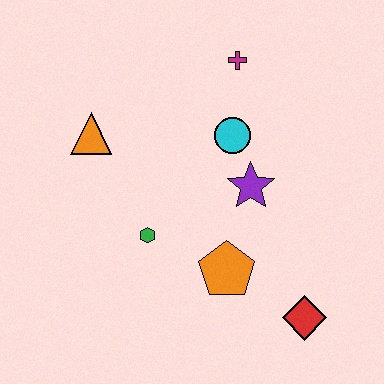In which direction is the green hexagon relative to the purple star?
The green hexagon is to the left of the purple star.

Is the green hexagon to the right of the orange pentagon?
No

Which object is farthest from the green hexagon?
The magenta cross is farthest from the green hexagon.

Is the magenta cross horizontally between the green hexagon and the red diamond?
Yes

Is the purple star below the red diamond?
No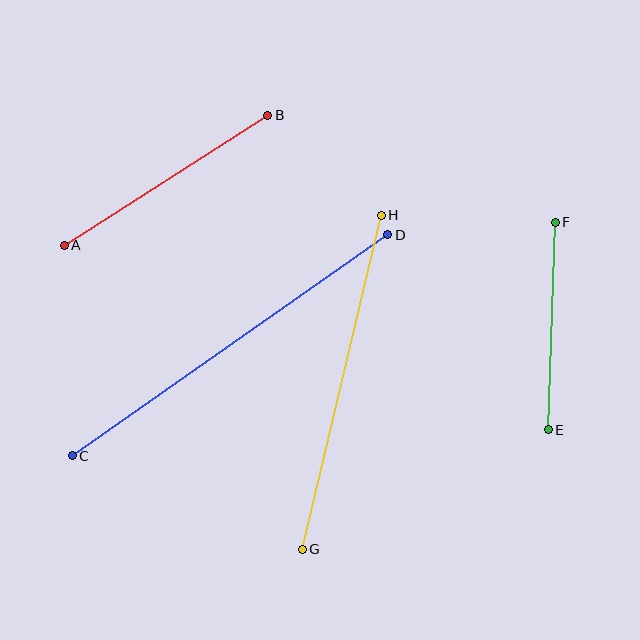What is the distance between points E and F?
The distance is approximately 208 pixels.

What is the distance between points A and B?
The distance is approximately 241 pixels.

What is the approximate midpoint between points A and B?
The midpoint is at approximately (166, 180) pixels.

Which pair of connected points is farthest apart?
Points C and D are farthest apart.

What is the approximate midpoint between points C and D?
The midpoint is at approximately (230, 345) pixels.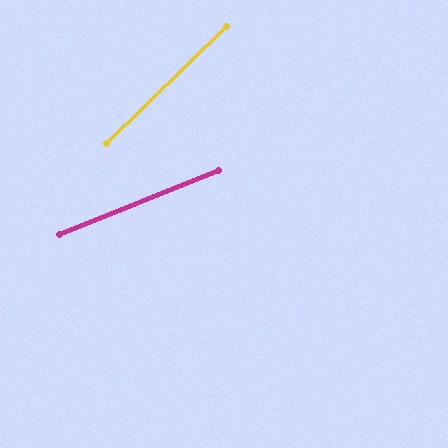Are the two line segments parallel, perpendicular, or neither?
Neither parallel nor perpendicular — they differ by about 22°.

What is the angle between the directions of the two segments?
Approximately 22 degrees.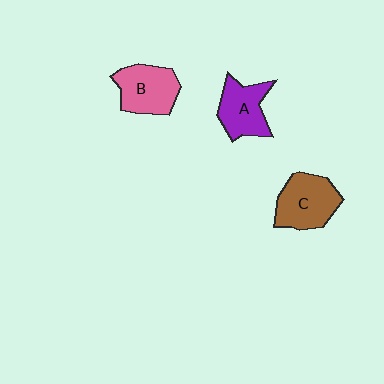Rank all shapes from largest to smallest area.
From largest to smallest: C (brown), B (pink), A (purple).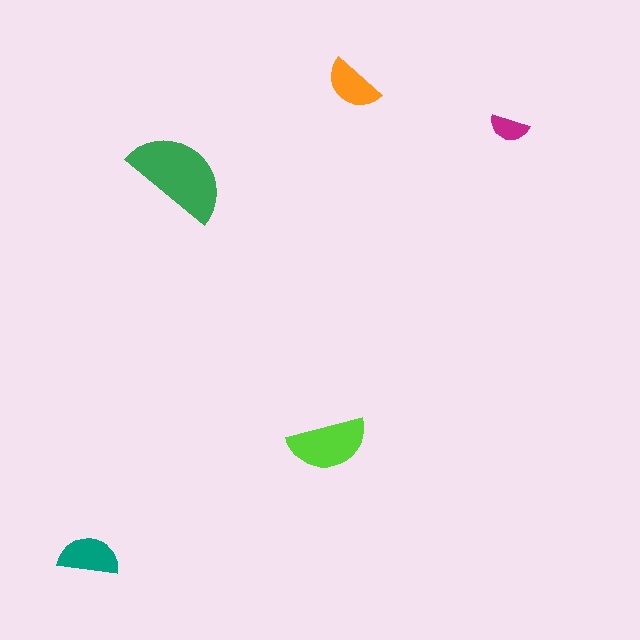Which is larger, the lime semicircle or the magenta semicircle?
The lime one.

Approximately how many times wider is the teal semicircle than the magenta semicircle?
About 1.5 times wider.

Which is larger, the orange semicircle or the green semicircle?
The green one.